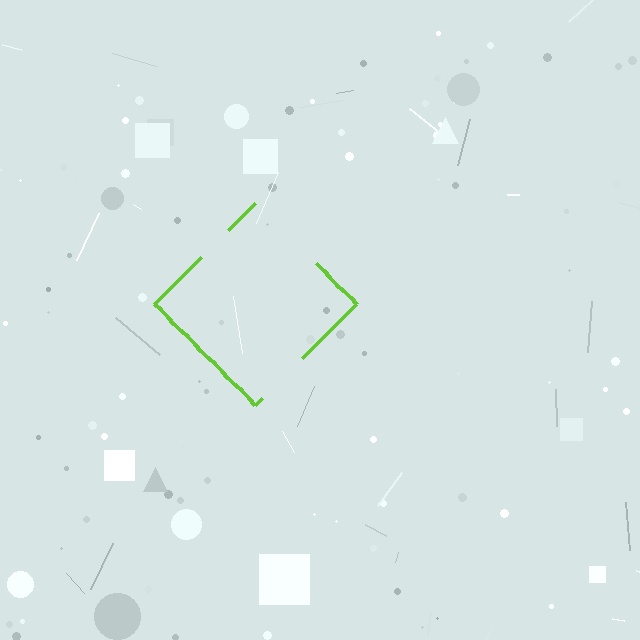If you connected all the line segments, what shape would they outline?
They would outline a diamond.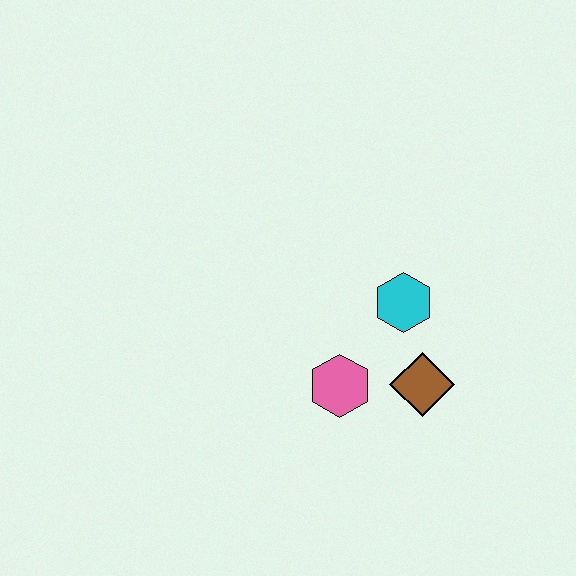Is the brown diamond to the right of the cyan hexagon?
Yes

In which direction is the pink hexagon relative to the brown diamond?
The pink hexagon is to the left of the brown diamond.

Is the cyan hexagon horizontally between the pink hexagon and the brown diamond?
Yes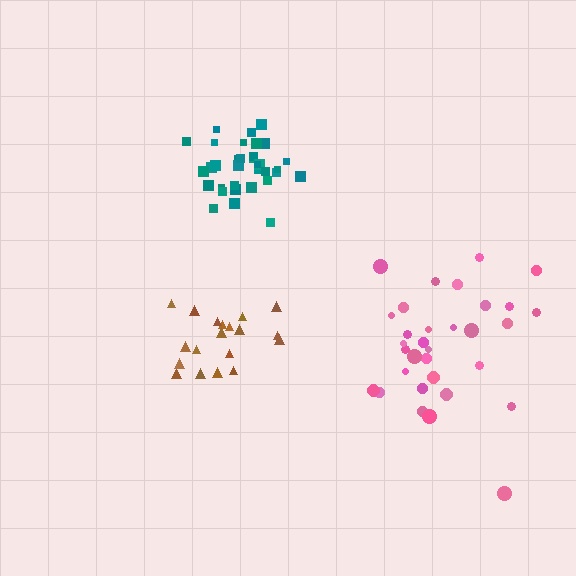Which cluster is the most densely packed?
Teal.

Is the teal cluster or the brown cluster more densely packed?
Teal.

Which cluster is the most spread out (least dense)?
Pink.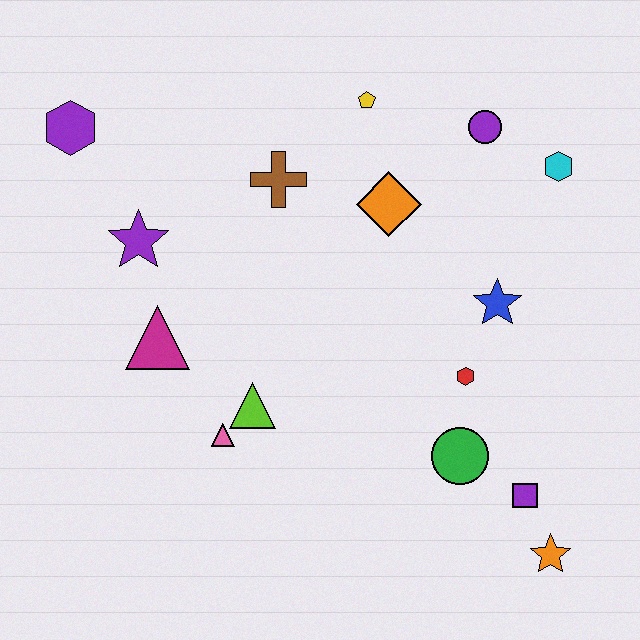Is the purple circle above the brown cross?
Yes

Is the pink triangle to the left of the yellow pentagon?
Yes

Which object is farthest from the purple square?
The purple hexagon is farthest from the purple square.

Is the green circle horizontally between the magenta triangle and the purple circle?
Yes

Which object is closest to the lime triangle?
The pink triangle is closest to the lime triangle.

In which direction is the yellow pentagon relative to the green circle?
The yellow pentagon is above the green circle.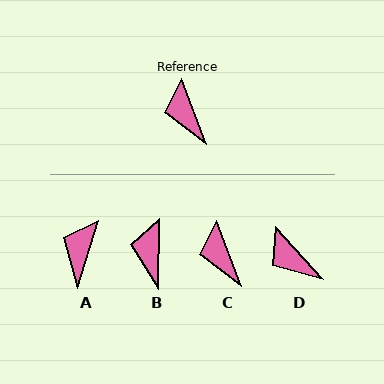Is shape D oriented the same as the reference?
No, it is off by about 22 degrees.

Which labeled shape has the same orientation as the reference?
C.